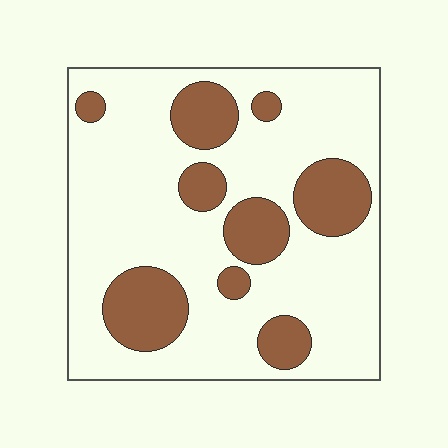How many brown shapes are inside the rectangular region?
9.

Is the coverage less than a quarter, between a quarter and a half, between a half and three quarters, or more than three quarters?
Between a quarter and a half.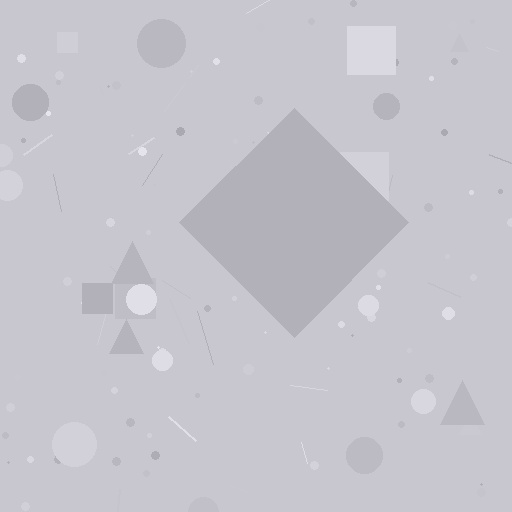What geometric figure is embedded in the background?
A diamond is embedded in the background.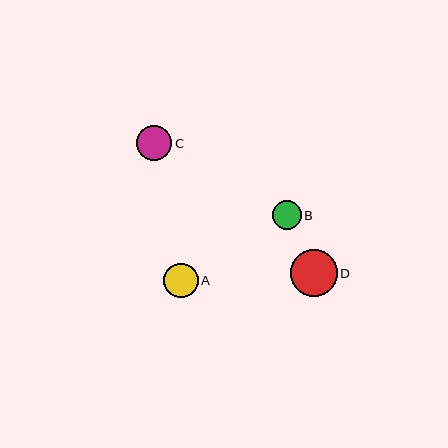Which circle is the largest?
Circle D is the largest with a size of approximately 47 pixels.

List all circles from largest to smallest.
From largest to smallest: D, C, A, B.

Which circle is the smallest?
Circle B is the smallest with a size of approximately 29 pixels.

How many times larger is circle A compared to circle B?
Circle A is approximately 1.2 times the size of circle B.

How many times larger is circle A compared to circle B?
Circle A is approximately 1.2 times the size of circle B.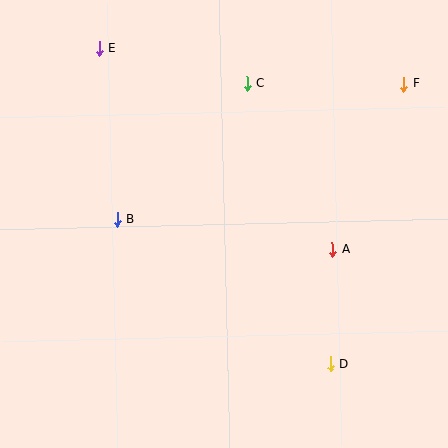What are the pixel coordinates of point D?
Point D is at (331, 364).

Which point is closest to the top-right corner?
Point F is closest to the top-right corner.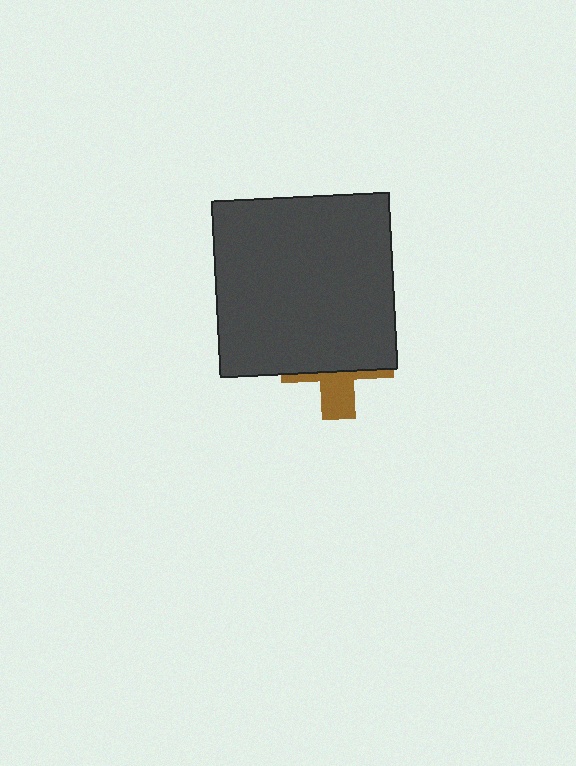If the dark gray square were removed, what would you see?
You would see the complete brown cross.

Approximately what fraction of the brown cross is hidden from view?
Roughly 67% of the brown cross is hidden behind the dark gray square.